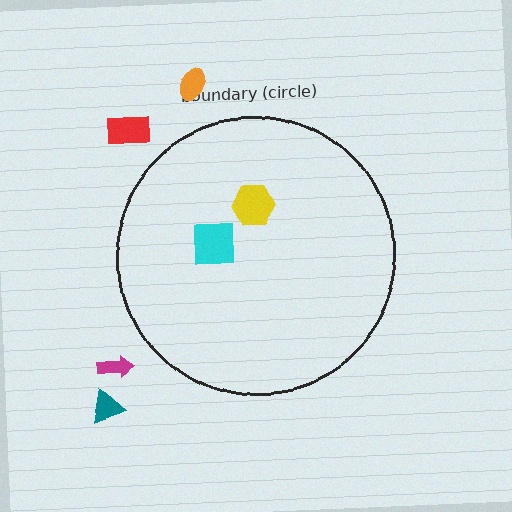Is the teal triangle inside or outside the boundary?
Outside.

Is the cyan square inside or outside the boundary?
Inside.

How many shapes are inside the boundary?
2 inside, 4 outside.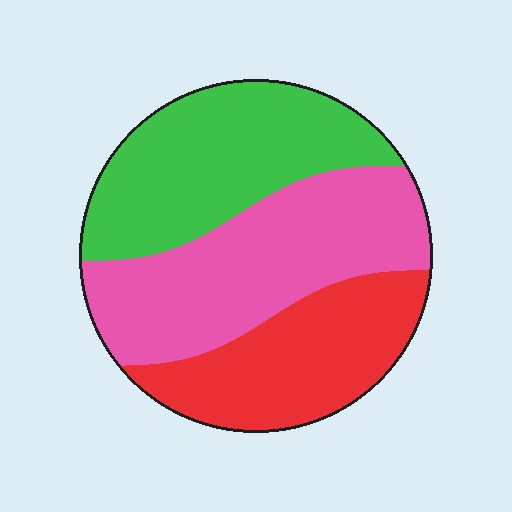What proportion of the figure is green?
Green takes up about one third (1/3) of the figure.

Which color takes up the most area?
Pink, at roughly 40%.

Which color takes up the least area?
Red, at roughly 30%.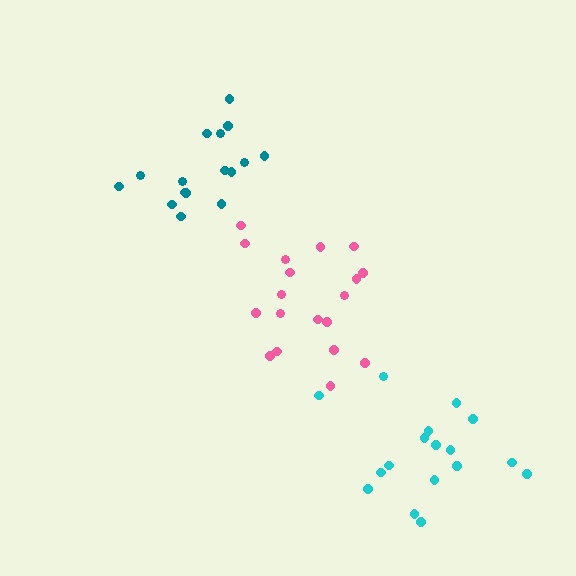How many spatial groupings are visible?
There are 3 spatial groupings.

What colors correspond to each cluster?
The clusters are colored: cyan, pink, teal.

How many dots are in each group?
Group 1: 17 dots, Group 2: 19 dots, Group 3: 16 dots (52 total).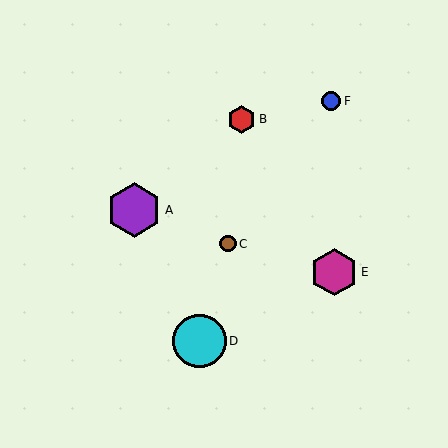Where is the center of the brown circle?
The center of the brown circle is at (228, 244).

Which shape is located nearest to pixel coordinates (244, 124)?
The red hexagon (labeled B) at (242, 119) is nearest to that location.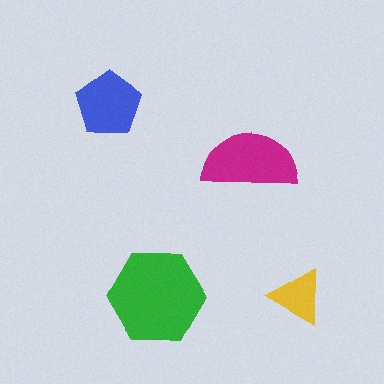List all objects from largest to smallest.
The green hexagon, the magenta semicircle, the blue pentagon, the yellow triangle.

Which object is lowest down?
The green hexagon is bottommost.